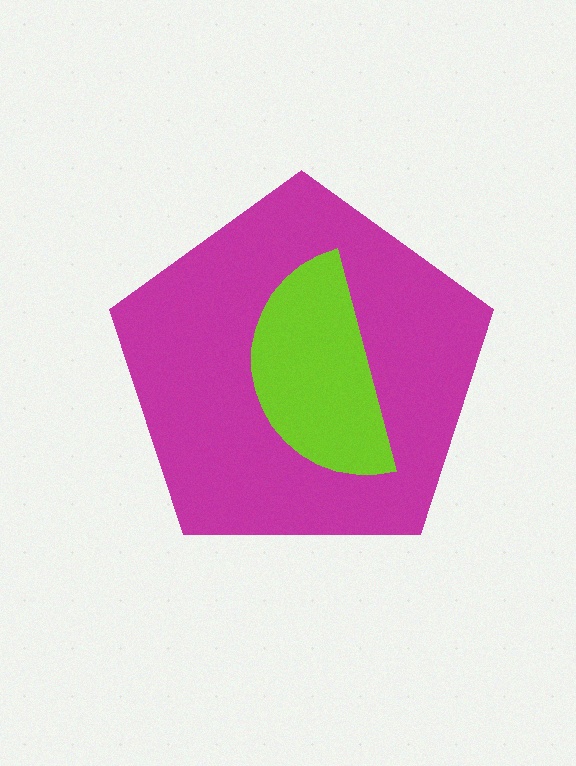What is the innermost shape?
The lime semicircle.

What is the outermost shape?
The magenta pentagon.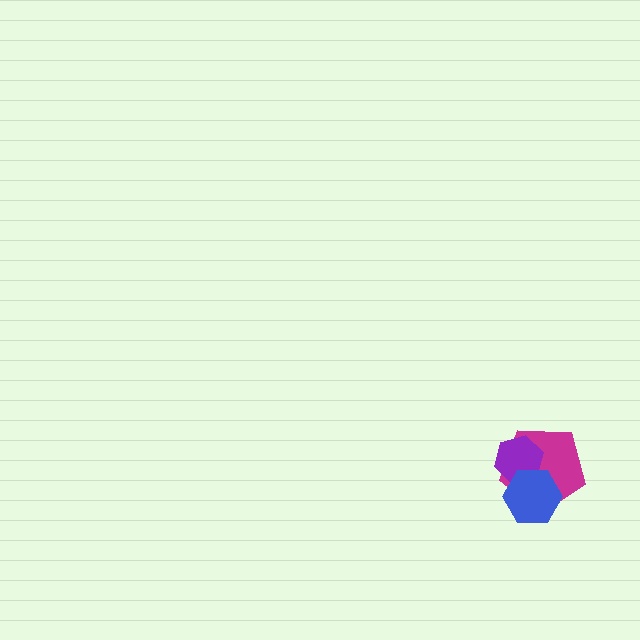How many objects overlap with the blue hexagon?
2 objects overlap with the blue hexagon.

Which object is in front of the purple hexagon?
The blue hexagon is in front of the purple hexagon.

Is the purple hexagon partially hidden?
Yes, it is partially covered by another shape.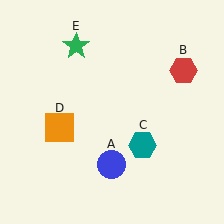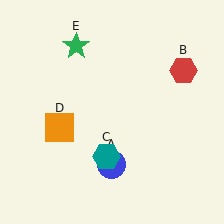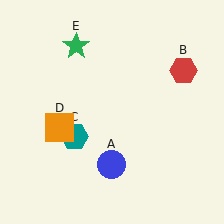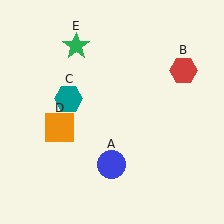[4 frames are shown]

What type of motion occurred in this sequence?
The teal hexagon (object C) rotated clockwise around the center of the scene.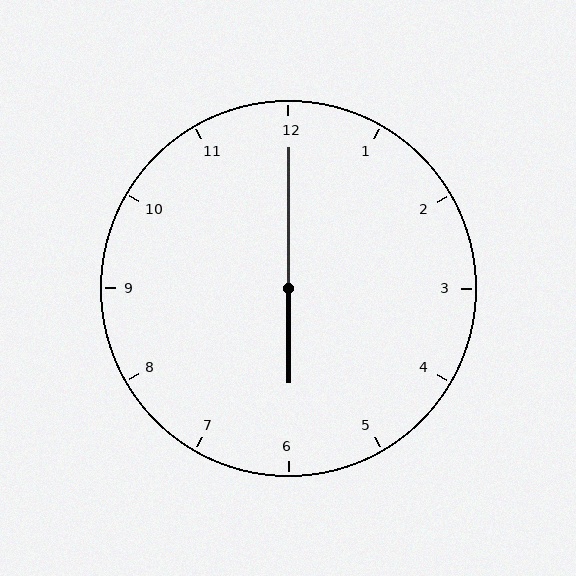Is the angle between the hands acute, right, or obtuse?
It is obtuse.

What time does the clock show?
6:00.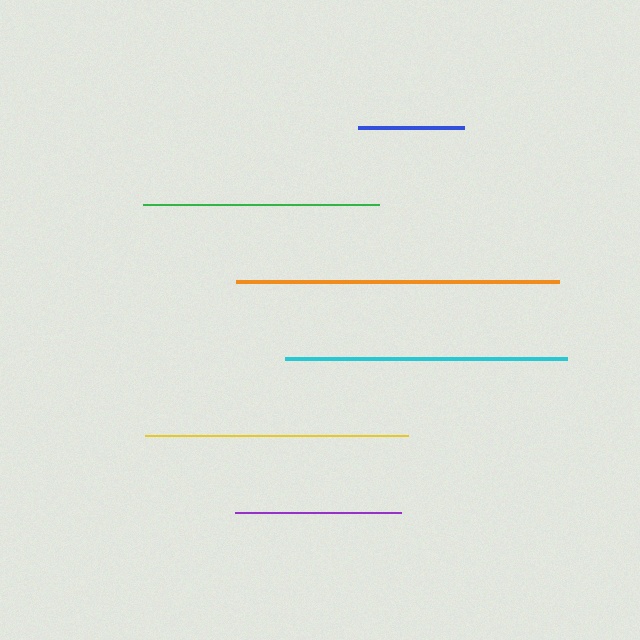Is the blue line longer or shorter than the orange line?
The orange line is longer than the blue line.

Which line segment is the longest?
The orange line is the longest at approximately 322 pixels.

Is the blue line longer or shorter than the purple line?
The purple line is longer than the blue line.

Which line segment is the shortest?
The blue line is the shortest at approximately 106 pixels.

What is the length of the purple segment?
The purple segment is approximately 166 pixels long.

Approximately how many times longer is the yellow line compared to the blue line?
The yellow line is approximately 2.5 times the length of the blue line.